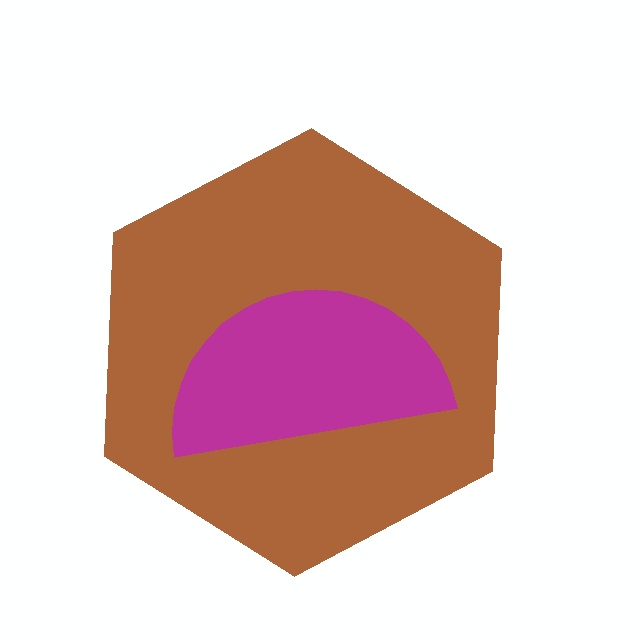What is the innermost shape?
The magenta semicircle.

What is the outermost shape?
The brown hexagon.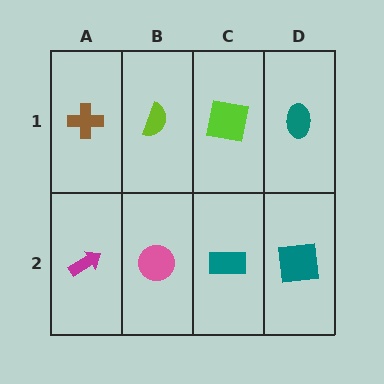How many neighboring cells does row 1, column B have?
3.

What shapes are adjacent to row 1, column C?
A teal rectangle (row 2, column C), a lime semicircle (row 1, column B), a teal ellipse (row 1, column D).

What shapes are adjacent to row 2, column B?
A lime semicircle (row 1, column B), a magenta arrow (row 2, column A), a teal rectangle (row 2, column C).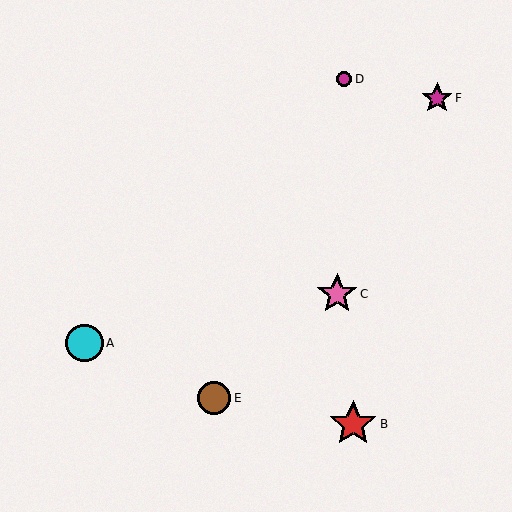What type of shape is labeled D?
Shape D is a magenta circle.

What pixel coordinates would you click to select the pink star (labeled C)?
Click at (337, 294) to select the pink star C.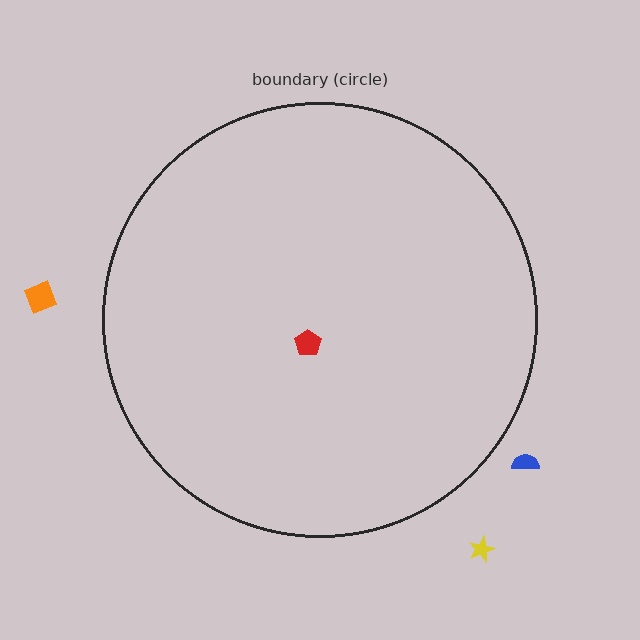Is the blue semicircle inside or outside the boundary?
Outside.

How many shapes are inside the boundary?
1 inside, 3 outside.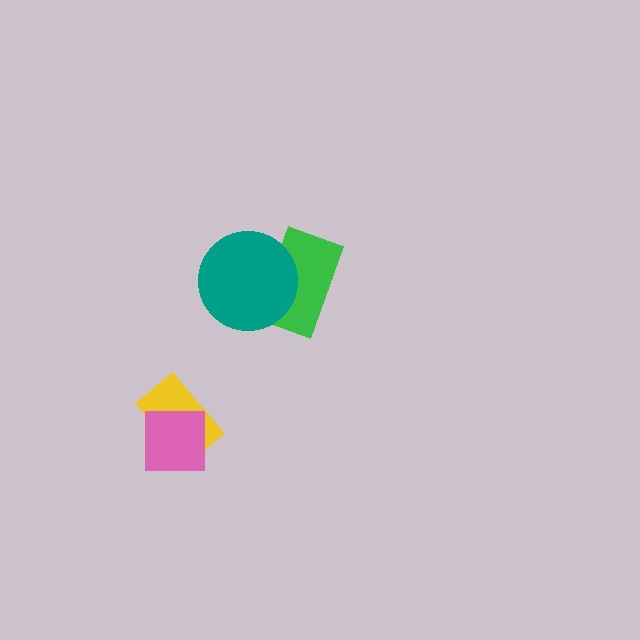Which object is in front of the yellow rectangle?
The pink square is in front of the yellow rectangle.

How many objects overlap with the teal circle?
1 object overlaps with the teal circle.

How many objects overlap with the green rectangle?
1 object overlaps with the green rectangle.